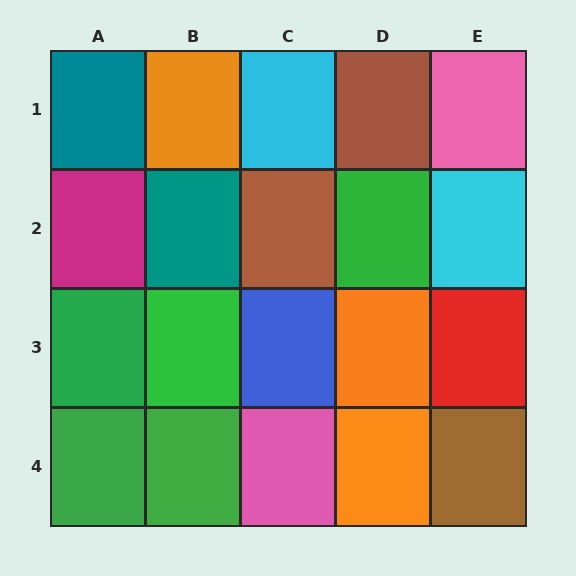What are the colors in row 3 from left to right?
Green, green, blue, orange, red.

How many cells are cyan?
2 cells are cyan.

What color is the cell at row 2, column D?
Green.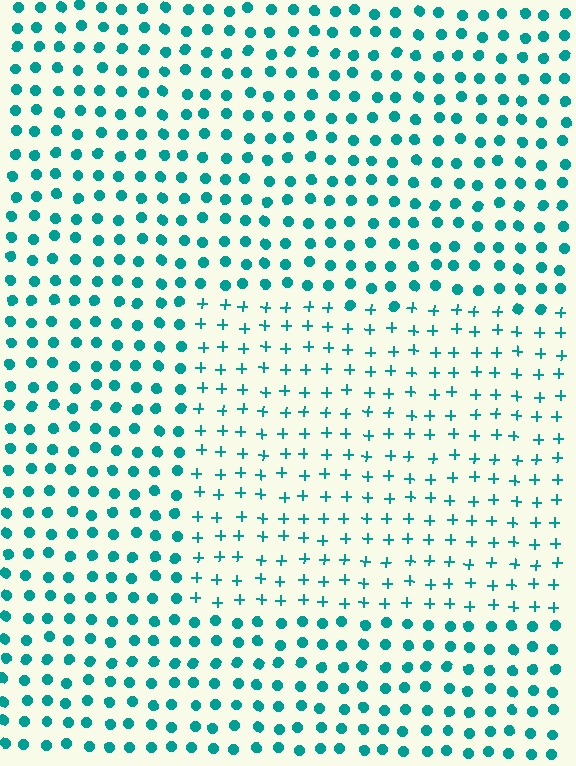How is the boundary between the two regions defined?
The boundary is defined by a change in element shape: plus signs inside vs. circles outside. All elements share the same color and spacing.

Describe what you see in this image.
The image is filled with small teal elements arranged in a uniform grid. A rectangle-shaped region contains plus signs, while the surrounding area contains circles. The boundary is defined purely by the change in element shape.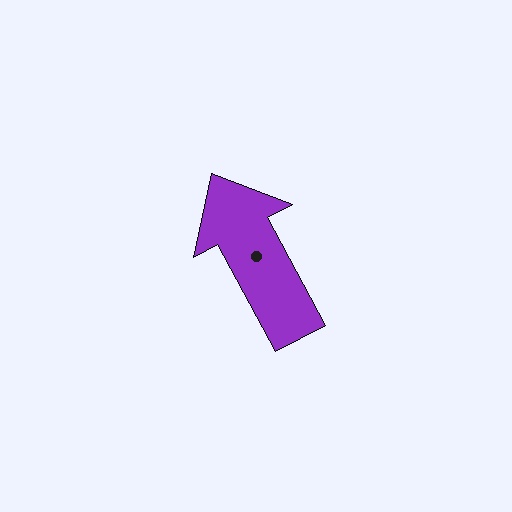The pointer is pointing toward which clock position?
Roughly 11 o'clock.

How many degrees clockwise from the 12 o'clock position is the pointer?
Approximately 332 degrees.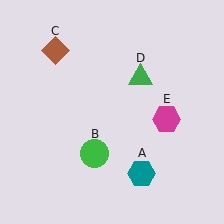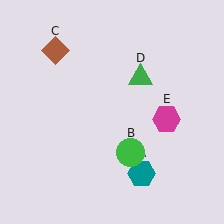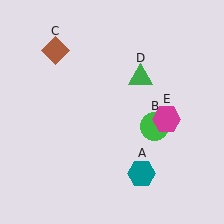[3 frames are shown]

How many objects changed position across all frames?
1 object changed position: green circle (object B).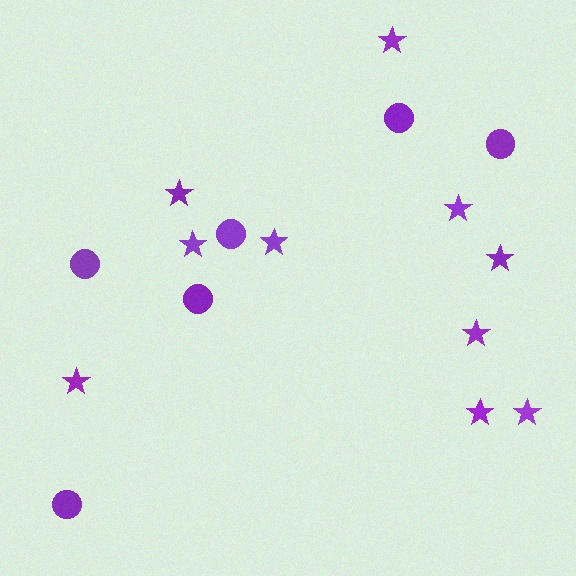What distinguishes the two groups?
There are 2 groups: one group of stars (10) and one group of circles (6).